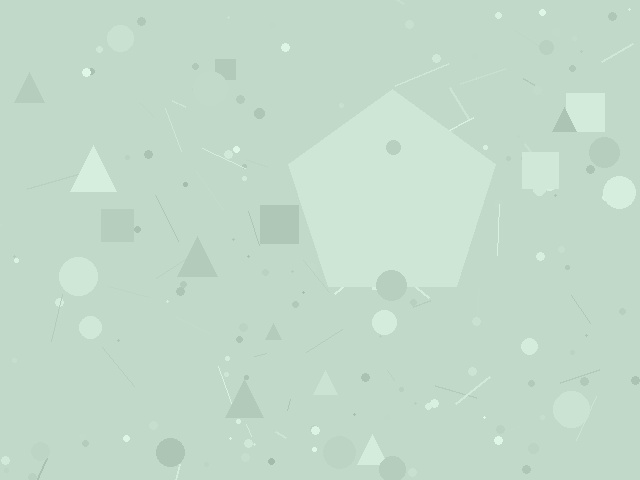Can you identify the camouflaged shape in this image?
The camouflaged shape is a pentagon.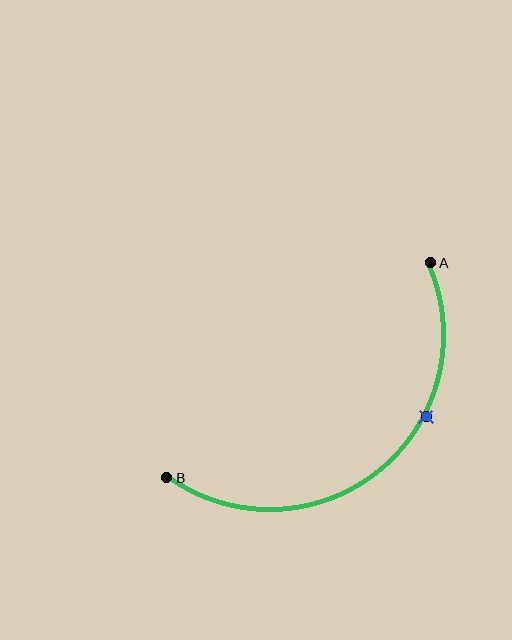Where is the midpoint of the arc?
The arc midpoint is the point on the curve farthest from the straight line joining A and B. It sits below and to the right of that line.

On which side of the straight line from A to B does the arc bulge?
The arc bulges below and to the right of the straight line connecting A and B.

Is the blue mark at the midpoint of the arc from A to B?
No. The blue mark lies on the arc but is closer to endpoint A. The arc midpoint would be at the point on the curve equidistant along the arc from both A and B.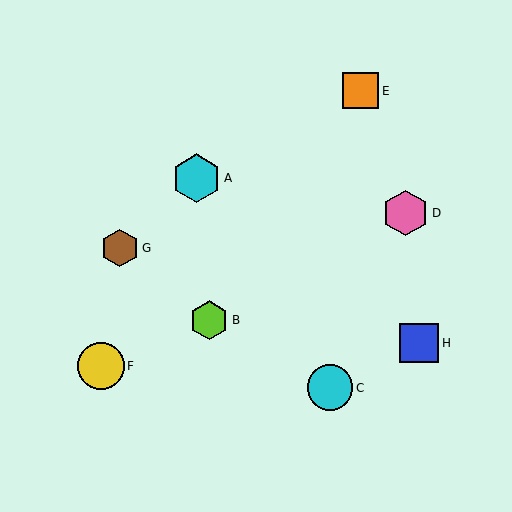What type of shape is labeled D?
Shape D is a pink hexagon.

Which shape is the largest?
The cyan hexagon (labeled A) is the largest.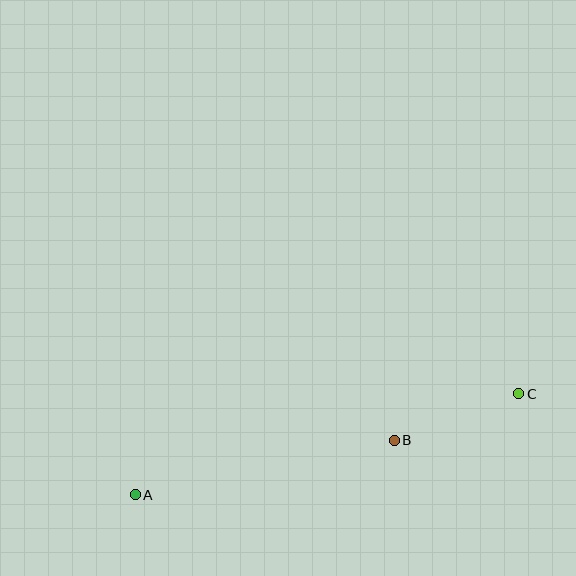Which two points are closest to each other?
Points B and C are closest to each other.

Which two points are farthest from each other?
Points A and C are farthest from each other.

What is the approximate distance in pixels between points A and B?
The distance between A and B is approximately 265 pixels.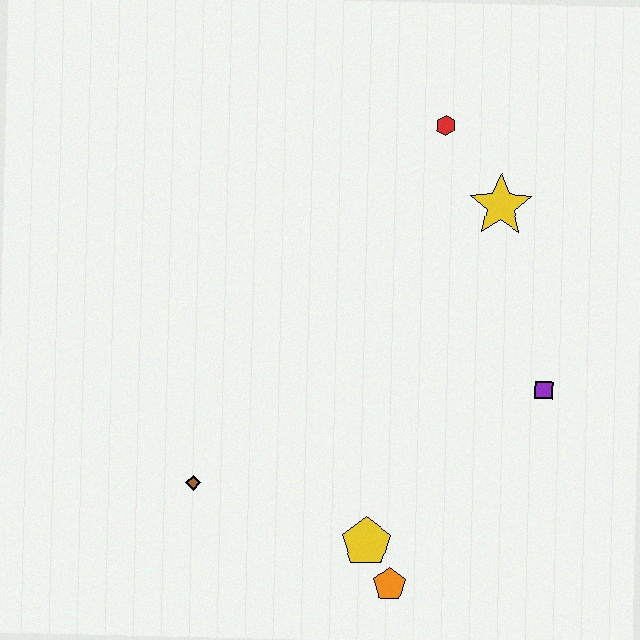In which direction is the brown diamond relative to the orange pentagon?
The brown diamond is to the left of the orange pentagon.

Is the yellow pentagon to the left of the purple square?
Yes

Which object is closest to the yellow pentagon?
The orange pentagon is closest to the yellow pentagon.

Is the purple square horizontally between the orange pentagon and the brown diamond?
No